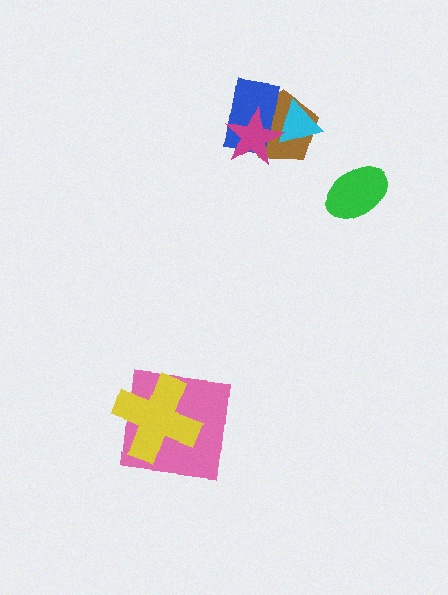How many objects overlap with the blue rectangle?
3 objects overlap with the blue rectangle.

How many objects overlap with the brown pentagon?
3 objects overlap with the brown pentagon.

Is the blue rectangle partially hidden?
Yes, it is partially covered by another shape.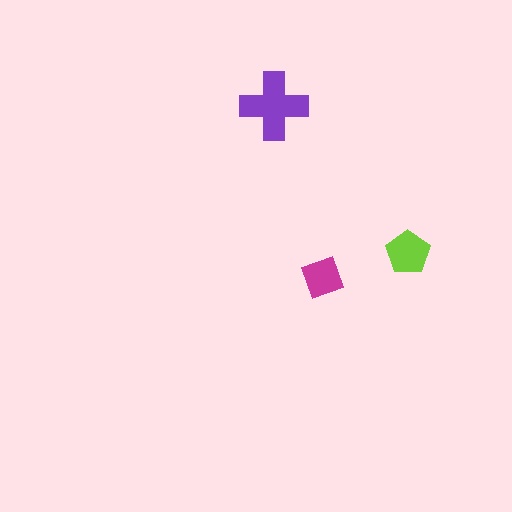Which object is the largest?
The purple cross.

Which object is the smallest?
The magenta diamond.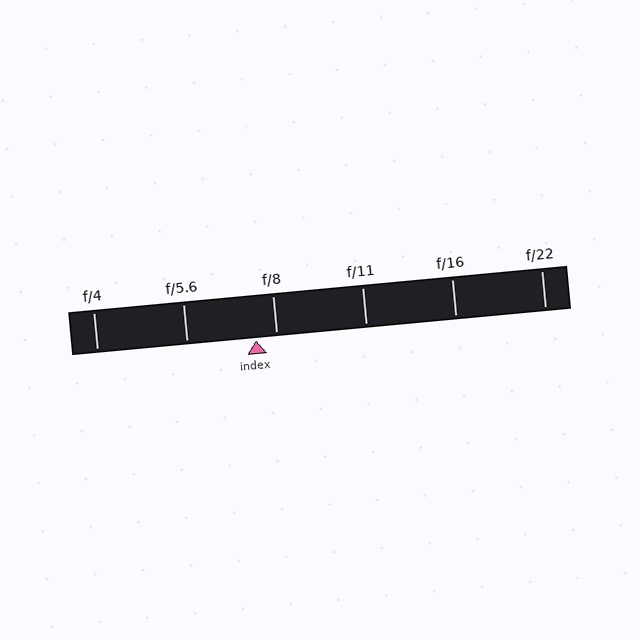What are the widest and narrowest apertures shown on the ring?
The widest aperture shown is f/4 and the narrowest is f/22.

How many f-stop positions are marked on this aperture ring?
There are 6 f-stop positions marked.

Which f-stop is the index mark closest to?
The index mark is closest to f/8.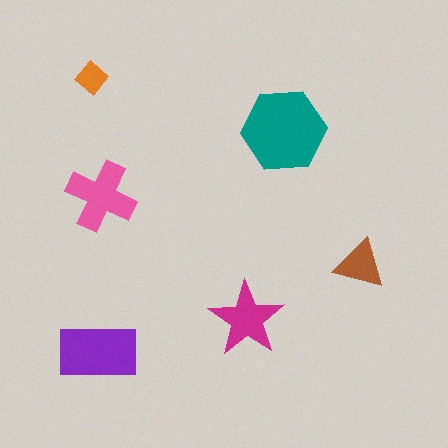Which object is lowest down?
The purple rectangle is bottommost.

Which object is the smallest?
The orange diamond.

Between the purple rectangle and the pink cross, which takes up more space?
The purple rectangle.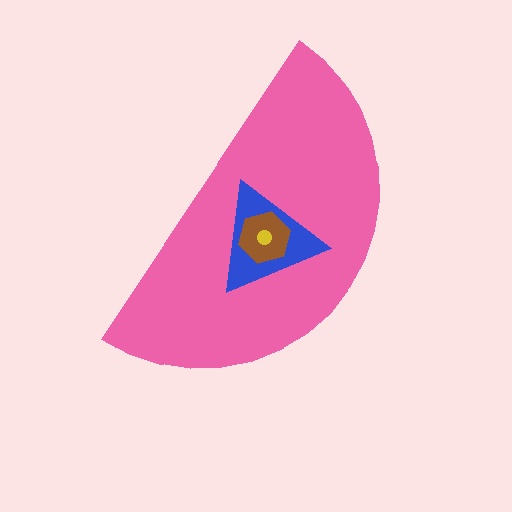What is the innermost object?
The yellow circle.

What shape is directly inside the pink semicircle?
The blue triangle.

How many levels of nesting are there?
4.